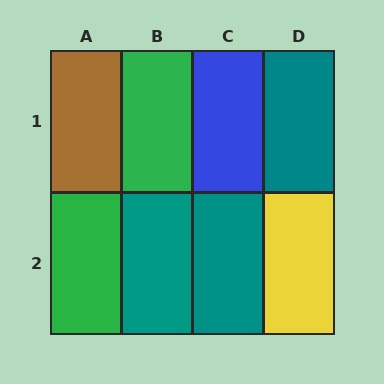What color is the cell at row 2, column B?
Teal.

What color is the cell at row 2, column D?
Yellow.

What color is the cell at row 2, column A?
Green.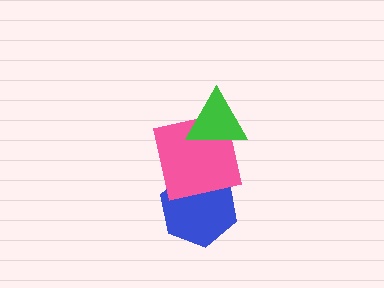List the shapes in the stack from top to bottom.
From top to bottom: the green triangle, the pink square, the blue hexagon.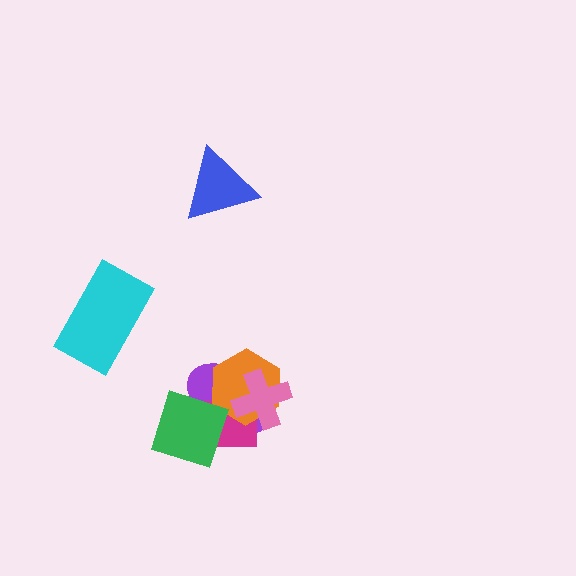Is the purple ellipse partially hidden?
Yes, it is partially covered by another shape.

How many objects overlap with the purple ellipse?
4 objects overlap with the purple ellipse.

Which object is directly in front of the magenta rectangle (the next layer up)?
The orange hexagon is directly in front of the magenta rectangle.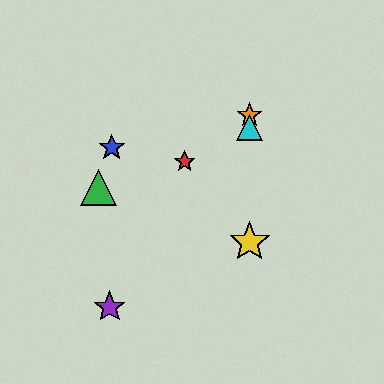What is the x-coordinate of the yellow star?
The yellow star is at x≈250.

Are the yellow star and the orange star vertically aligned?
Yes, both are at x≈250.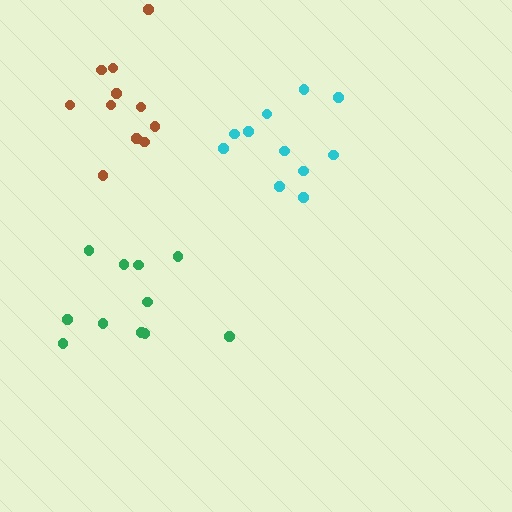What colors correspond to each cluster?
The clusters are colored: green, cyan, brown.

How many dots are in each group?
Group 1: 11 dots, Group 2: 11 dots, Group 3: 11 dots (33 total).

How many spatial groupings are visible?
There are 3 spatial groupings.